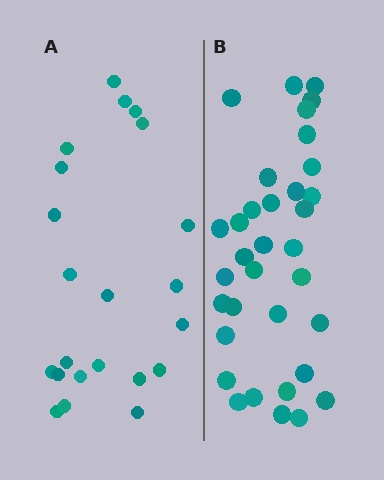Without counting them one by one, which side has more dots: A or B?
Region B (the right region) has more dots.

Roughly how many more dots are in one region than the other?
Region B has roughly 12 or so more dots than region A.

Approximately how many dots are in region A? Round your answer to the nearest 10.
About 20 dots. (The exact count is 22, which rounds to 20.)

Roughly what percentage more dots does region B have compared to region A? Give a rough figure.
About 55% more.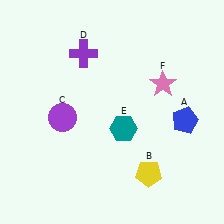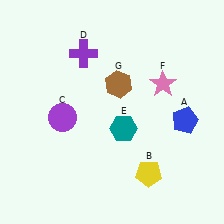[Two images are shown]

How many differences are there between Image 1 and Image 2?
There is 1 difference between the two images.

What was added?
A brown hexagon (G) was added in Image 2.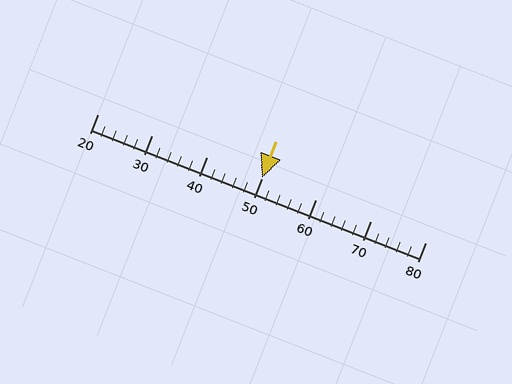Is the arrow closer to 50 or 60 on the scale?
The arrow is closer to 50.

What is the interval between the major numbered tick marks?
The major tick marks are spaced 10 units apart.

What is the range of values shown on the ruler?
The ruler shows values from 20 to 80.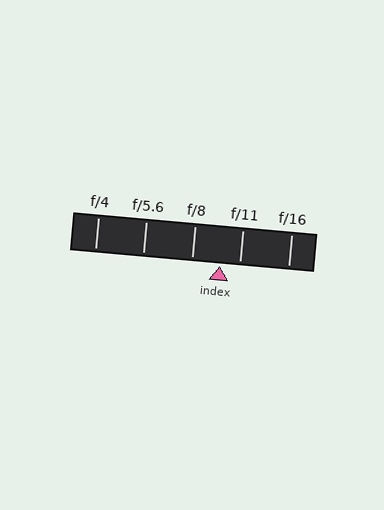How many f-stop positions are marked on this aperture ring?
There are 5 f-stop positions marked.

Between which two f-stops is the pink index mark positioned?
The index mark is between f/8 and f/11.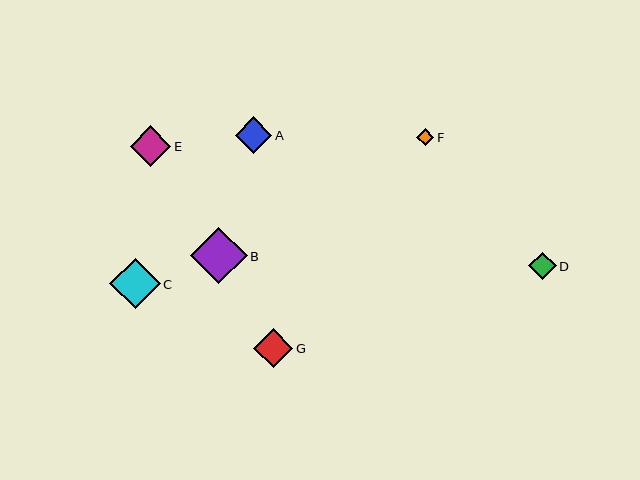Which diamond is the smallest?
Diamond F is the smallest with a size of approximately 17 pixels.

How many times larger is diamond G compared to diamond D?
Diamond G is approximately 1.4 times the size of diamond D.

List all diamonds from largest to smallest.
From largest to smallest: B, C, E, G, A, D, F.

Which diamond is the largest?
Diamond B is the largest with a size of approximately 56 pixels.